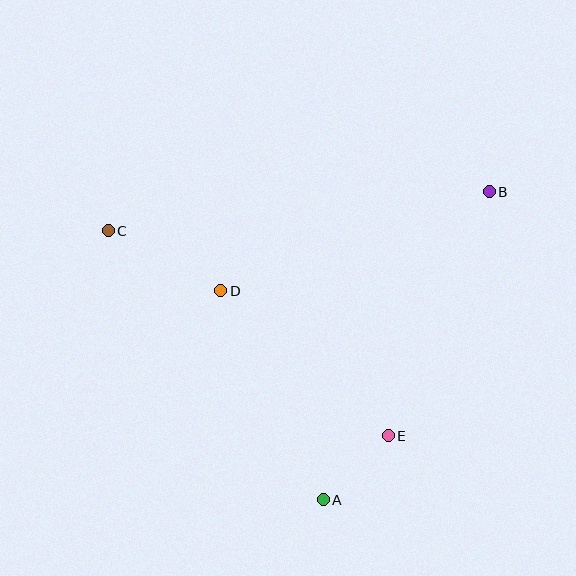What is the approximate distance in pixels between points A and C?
The distance between A and C is approximately 344 pixels.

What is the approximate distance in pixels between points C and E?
The distance between C and E is approximately 347 pixels.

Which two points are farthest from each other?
Points B and C are farthest from each other.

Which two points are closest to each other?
Points A and E are closest to each other.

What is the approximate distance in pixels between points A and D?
The distance between A and D is approximately 233 pixels.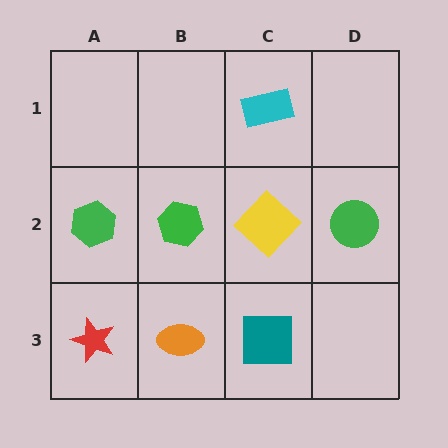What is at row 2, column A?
A green hexagon.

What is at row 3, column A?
A red star.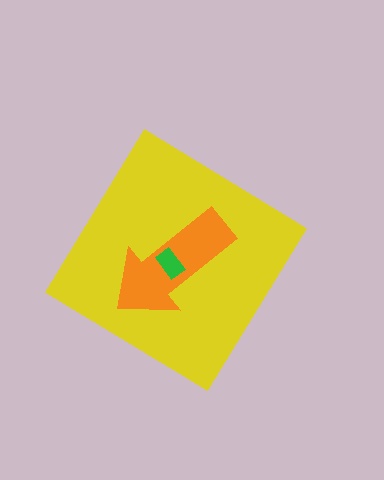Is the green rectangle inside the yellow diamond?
Yes.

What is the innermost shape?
The green rectangle.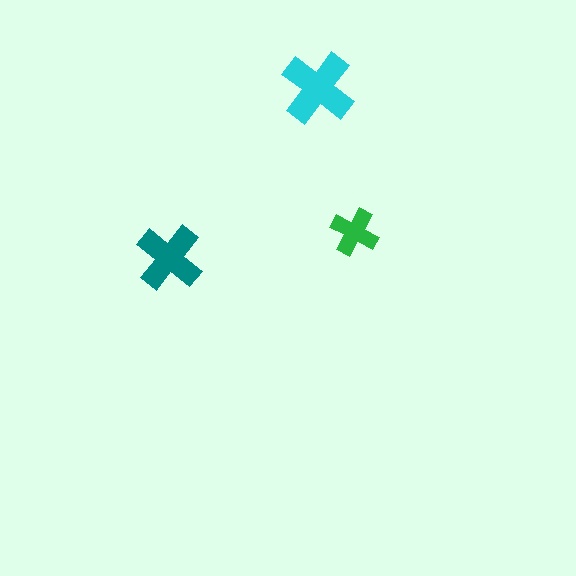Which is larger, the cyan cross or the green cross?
The cyan one.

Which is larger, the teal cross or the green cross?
The teal one.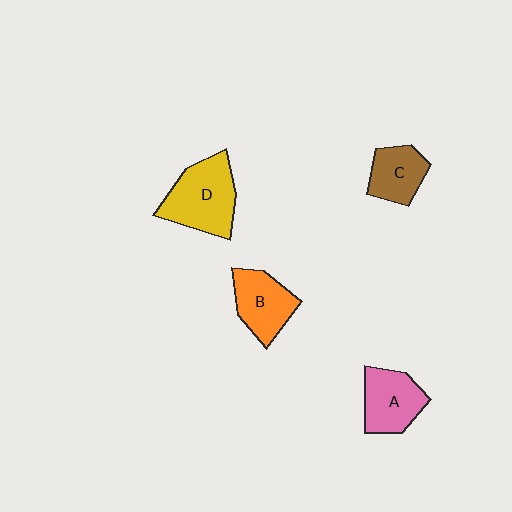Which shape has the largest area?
Shape D (yellow).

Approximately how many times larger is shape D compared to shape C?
Approximately 1.6 times.